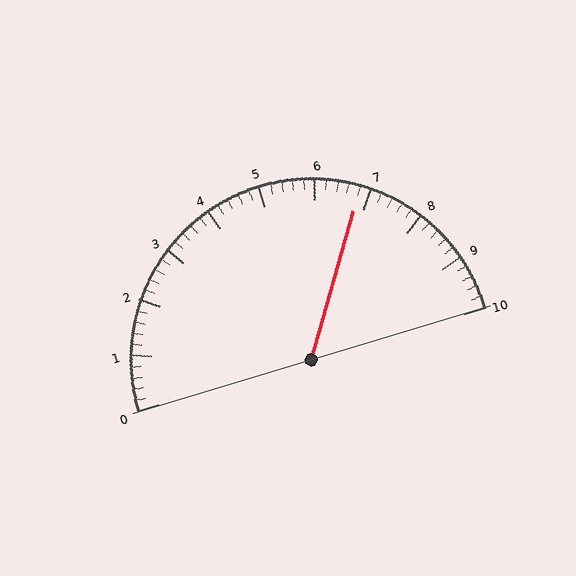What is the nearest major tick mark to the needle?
The nearest major tick mark is 7.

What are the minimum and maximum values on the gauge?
The gauge ranges from 0 to 10.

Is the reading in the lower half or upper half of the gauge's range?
The reading is in the upper half of the range (0 to 10).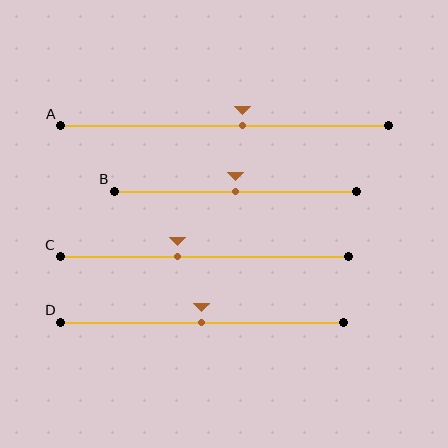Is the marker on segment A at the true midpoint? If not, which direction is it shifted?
No, the marker on segment A is shifted to the right by about 5% of the segment length.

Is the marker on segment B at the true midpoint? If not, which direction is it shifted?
Yes, the marker on segment B is at the true midpoint.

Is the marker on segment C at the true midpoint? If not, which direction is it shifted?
No, the marker on segment C is shifted to the left by about 9% of the segment length.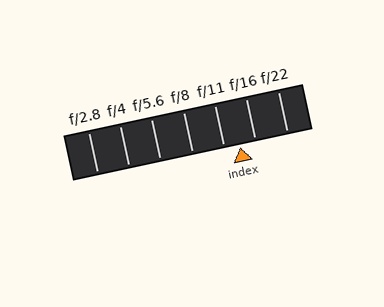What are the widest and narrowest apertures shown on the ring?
The widest aperture shown is f/2.8 and the narrowest is f/22.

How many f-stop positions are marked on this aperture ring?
There are 7 f-stop positions marked.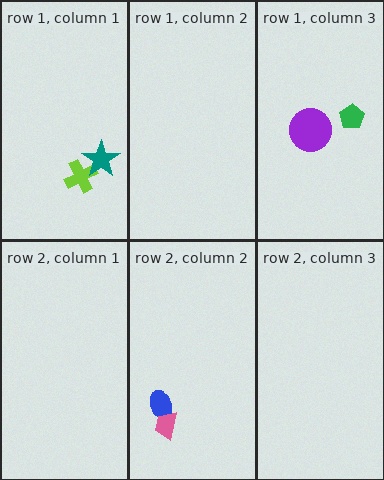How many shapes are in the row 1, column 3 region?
2.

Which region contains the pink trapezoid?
The row 2, column 2 region.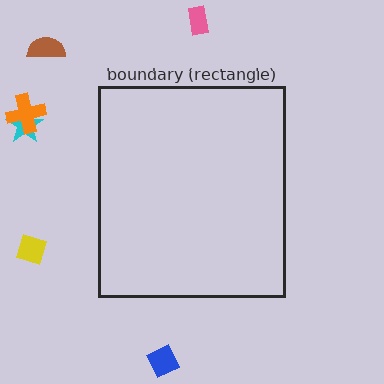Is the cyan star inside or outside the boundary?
Outside.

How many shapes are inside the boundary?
0 inside, 6 outside.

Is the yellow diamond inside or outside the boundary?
Outside.